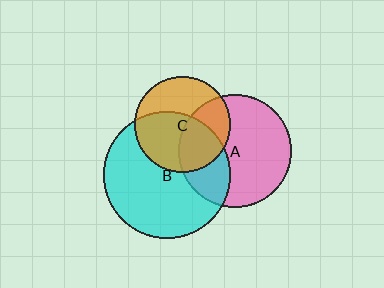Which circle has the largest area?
Circle B (cyan).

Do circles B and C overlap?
Yes.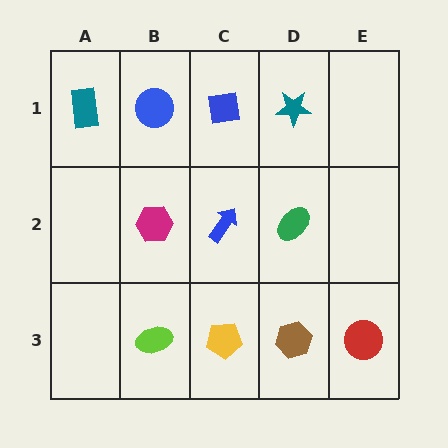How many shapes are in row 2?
3 shapes.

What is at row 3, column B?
A lime ellipse.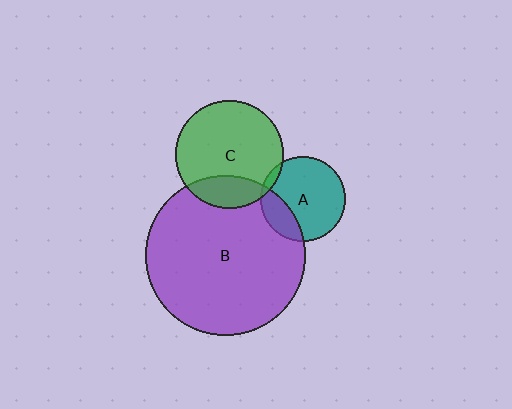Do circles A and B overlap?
Yes.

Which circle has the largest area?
Circle B (purple).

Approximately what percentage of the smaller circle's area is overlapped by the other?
Approximately 20%.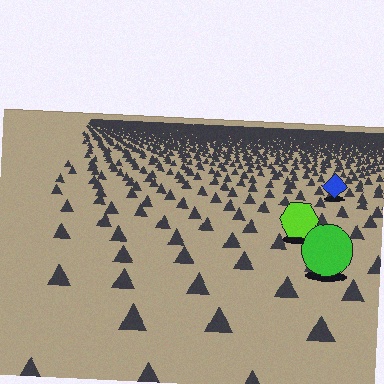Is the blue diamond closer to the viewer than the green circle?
No. The green circle is closer — you can tell from the texture gradient: the ground texture is coarser near it.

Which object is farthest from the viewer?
The blue diamond is farthest from the viewer. It appears smaller and the ground texture around it is denser.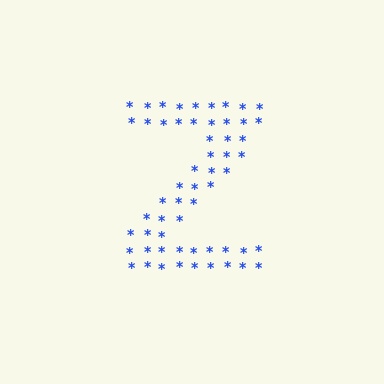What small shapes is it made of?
It is made of small asterisks.